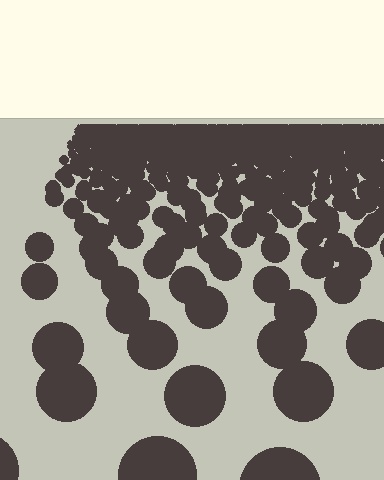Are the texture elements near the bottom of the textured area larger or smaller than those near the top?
Larger. Near the bottom, elements are closer to the viewer and appear at a bigger on-screen size.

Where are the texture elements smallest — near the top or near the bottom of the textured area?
Near the top.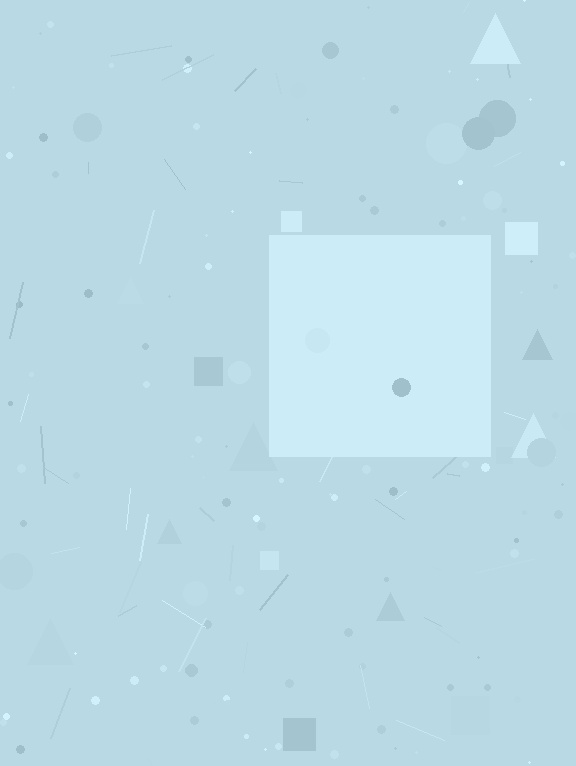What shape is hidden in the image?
A square is hidden in the image.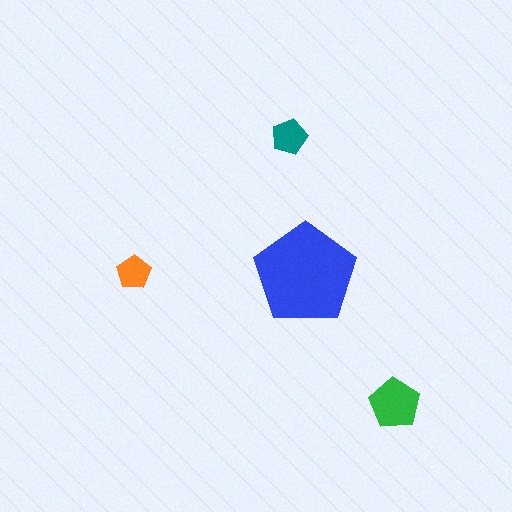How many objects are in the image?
There are 4 objects in the image.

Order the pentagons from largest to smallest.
the blue one, the green one, the teal one, the orange one.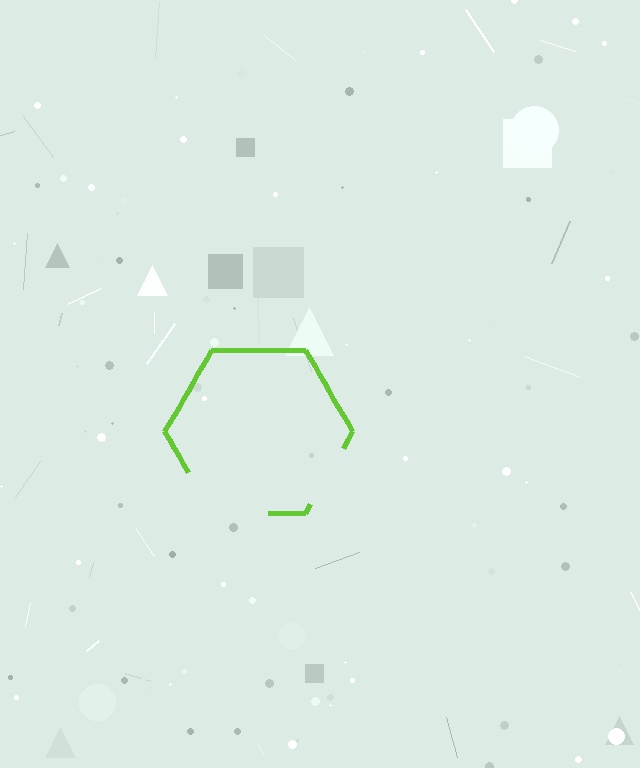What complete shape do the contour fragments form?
The contour fragments form a hexagon.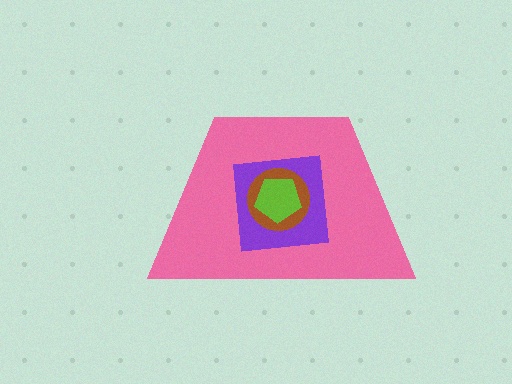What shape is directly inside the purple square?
The brown circle.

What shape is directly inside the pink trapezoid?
The purple square.